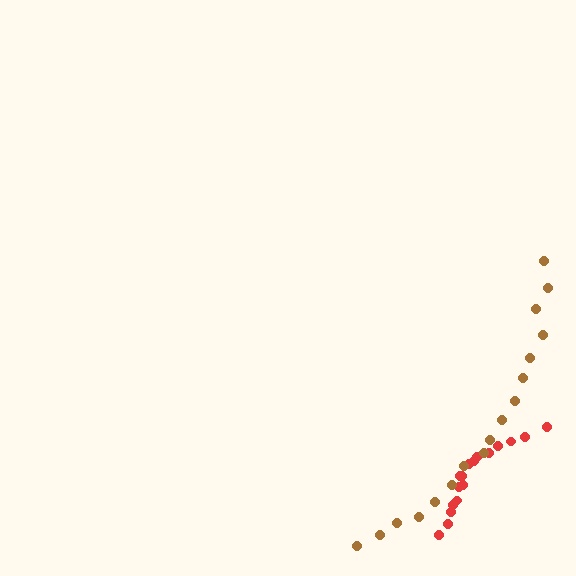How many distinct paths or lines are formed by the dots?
There are 2 distinct paths.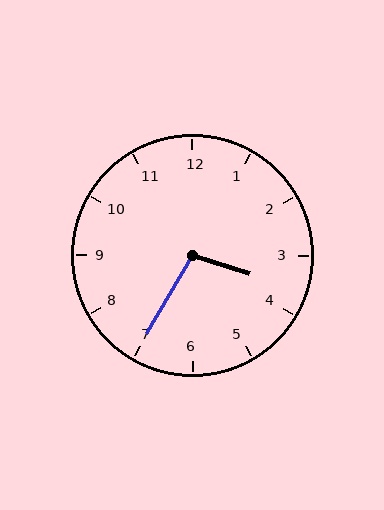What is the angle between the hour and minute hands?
Approximately 102 degrees.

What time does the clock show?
3:35.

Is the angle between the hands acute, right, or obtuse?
It is obtuse.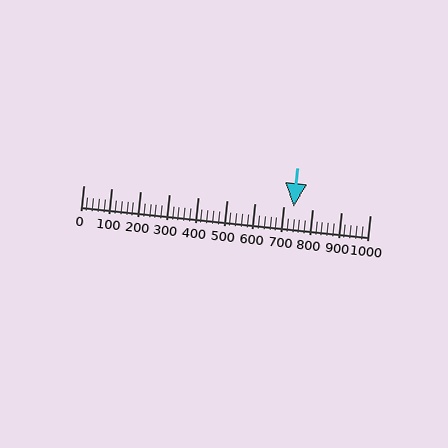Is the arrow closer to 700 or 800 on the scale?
The arrow is closer to 700.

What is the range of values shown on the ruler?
The ruler shows values from 0 to 1000.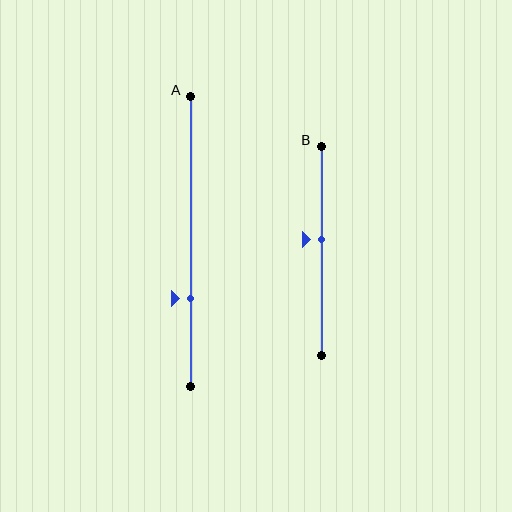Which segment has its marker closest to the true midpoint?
Segment B has its marker closest to the true midpoint.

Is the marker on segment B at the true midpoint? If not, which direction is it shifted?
No, the marker on segment B is shifted upward by about 5% of the segment length.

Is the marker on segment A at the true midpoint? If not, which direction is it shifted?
No, the marker on segment A is shifted downward by about 19% of the segment length.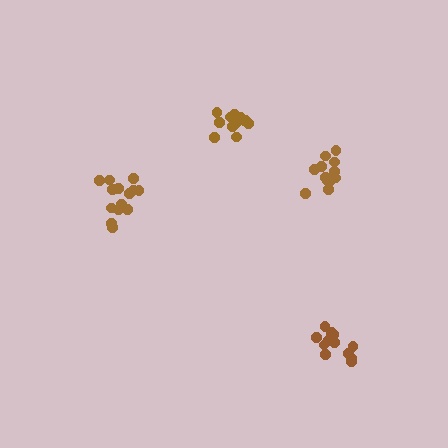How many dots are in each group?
Group 1: 14 dots, Group 2: 16 dots, Group 3: 12 dots, Group 4: 13 dots (55 total).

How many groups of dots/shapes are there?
There are 4 groups.